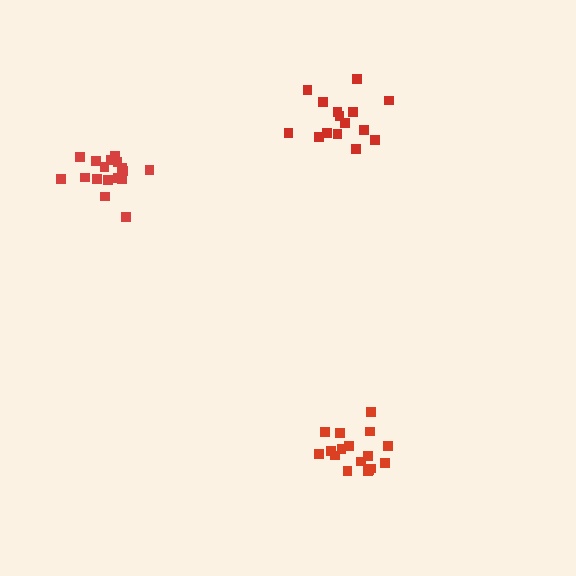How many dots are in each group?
Group 1: 17 dots, Group 2: 15 dots, Group 3: 17 dots (49 total).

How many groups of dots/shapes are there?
There are 3 groups.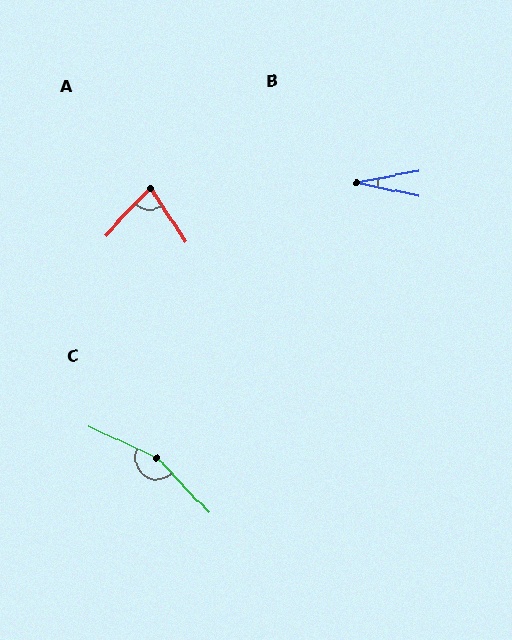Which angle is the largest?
C, at approximately 157 degrees.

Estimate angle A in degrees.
Approximately 76 degrees.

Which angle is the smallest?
B, at approximately 22 degrees.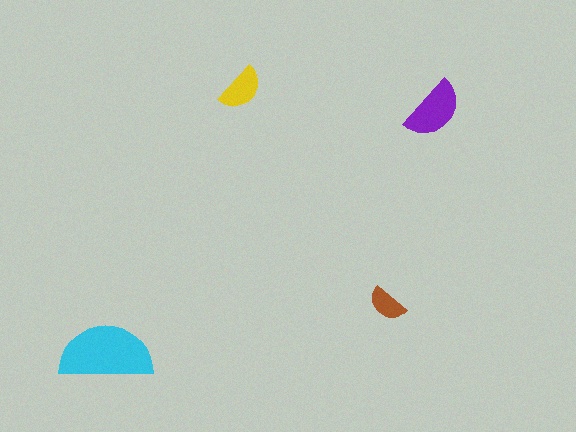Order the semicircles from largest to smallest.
the cyan one, the purple one, the yellow one, the brown one.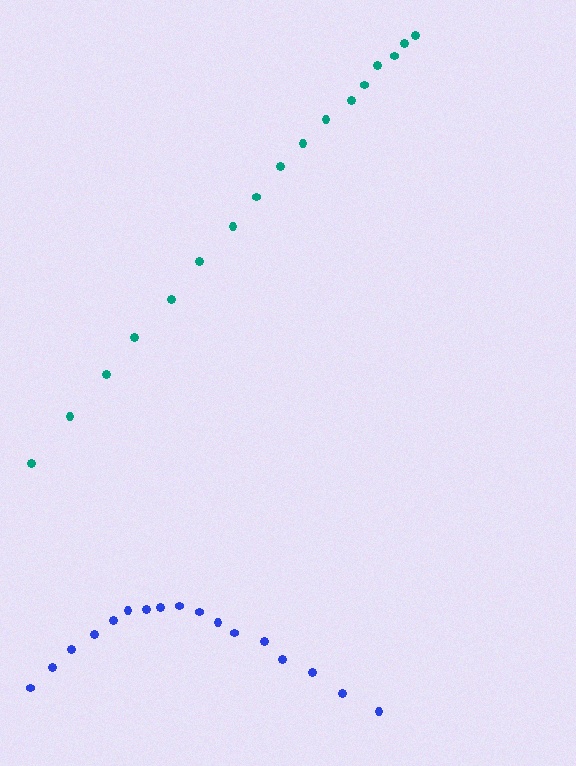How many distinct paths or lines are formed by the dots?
There are 2 distinct paths.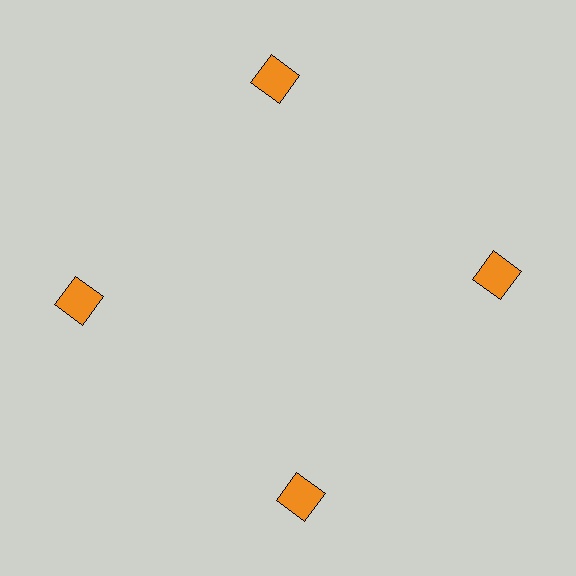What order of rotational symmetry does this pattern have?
This pattern has 4-fold rotational symmetry.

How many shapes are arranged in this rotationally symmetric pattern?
There are 4 shapes, arranged in 4 groups of 1.